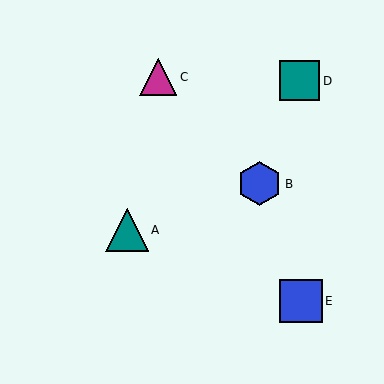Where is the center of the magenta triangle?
The center of the magenta triangle is at (158, 77).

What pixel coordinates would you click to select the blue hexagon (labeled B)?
Click at (260, 184) to select the blue hexagon B.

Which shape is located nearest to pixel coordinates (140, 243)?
The teal triangle (labeled A) at (127, 230) is nearest to that location.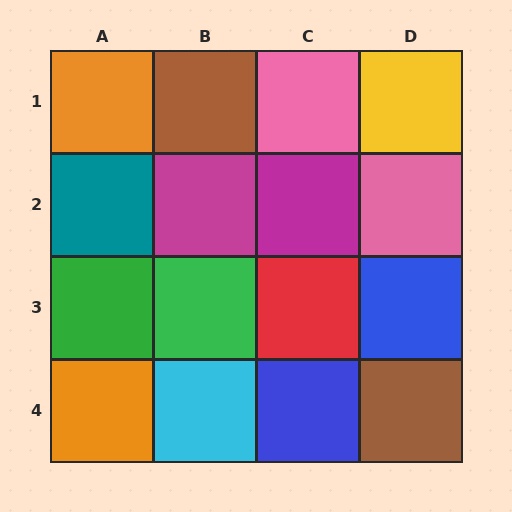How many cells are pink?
2 cells are pink.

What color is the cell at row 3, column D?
Blue.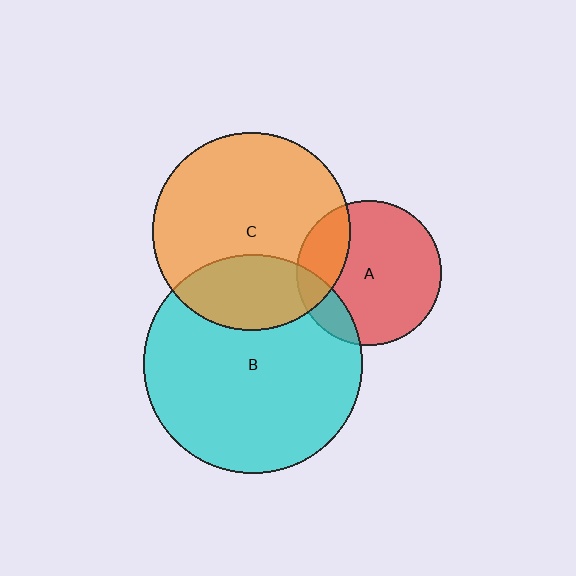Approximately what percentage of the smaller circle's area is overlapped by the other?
Approximately 15%.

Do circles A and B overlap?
Yes.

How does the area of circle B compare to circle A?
Approximately 2.3 times.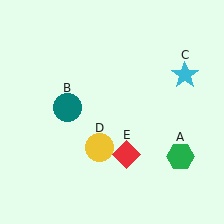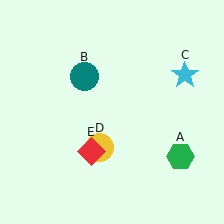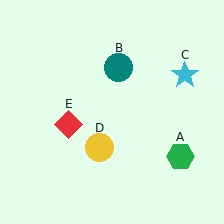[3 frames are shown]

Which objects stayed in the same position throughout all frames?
Green hexagon (object A) and cyan star (object C) and yellow circle (object D) remained stationary.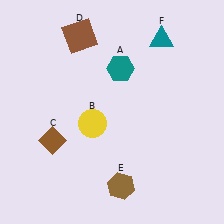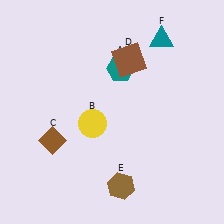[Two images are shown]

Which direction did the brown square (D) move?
The brown square (D) moved right.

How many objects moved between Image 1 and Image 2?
1 object moved between the two images.